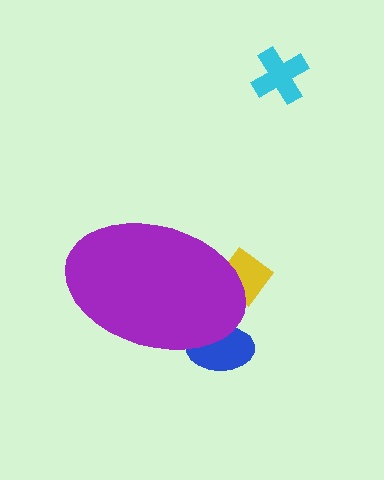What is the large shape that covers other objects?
A purple ellipse.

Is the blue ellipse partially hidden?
Yes, the blue ellipse is partially hidden behind the purple ellipse.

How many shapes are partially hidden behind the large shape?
2 shapes are partially hidden.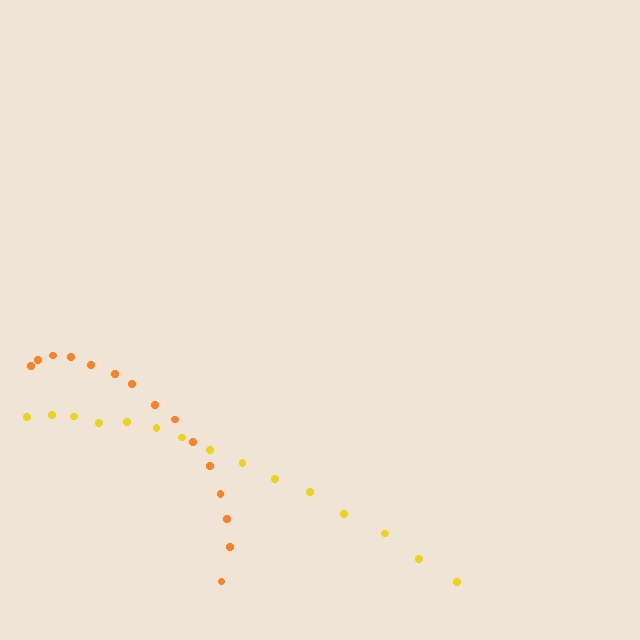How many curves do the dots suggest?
There are 2 distinct paths.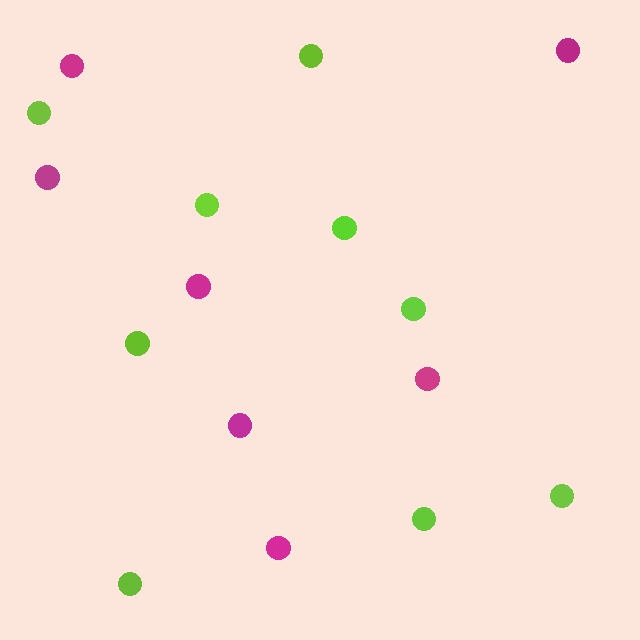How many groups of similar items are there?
There are 2 groups: one group of lime circles (9) and one group of magenta circles (7).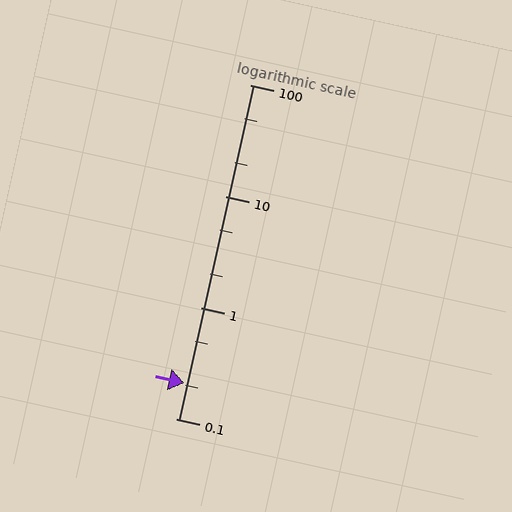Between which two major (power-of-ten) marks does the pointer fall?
The pointer is between 0.1 and 1.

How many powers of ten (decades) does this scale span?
The scale spans 3 decades, from 0.1 to 100.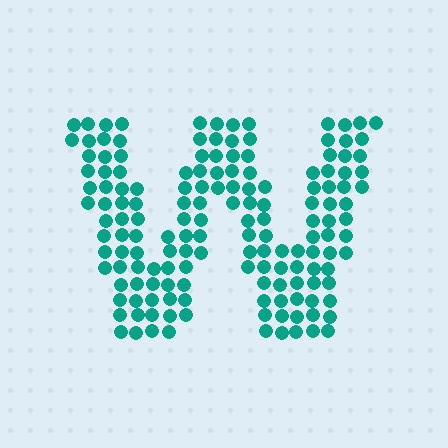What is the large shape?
The large shape is the letter W.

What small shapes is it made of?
It is made of small circles.